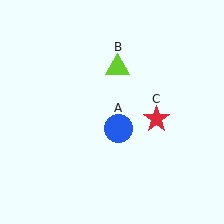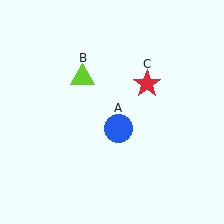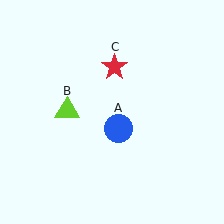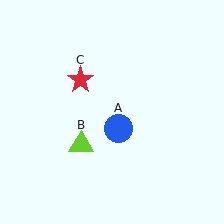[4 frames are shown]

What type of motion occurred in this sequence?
The lime triangle (object B), red star (object C) rotated counterclockwise around the center of the scene.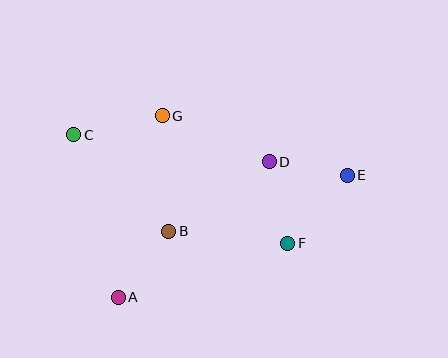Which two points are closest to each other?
Points D and E are closest to each other.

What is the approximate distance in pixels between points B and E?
The distance between B and E is approximately 187 pixels.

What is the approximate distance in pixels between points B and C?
The distance between B and C is approximately 136 pixels.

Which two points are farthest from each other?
Points C and E are farthest from each other.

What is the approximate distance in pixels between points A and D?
The distance between A and D is approximately 202 pixels.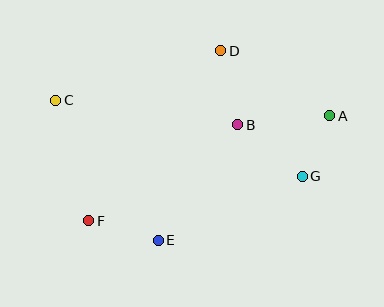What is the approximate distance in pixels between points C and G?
The distance between C and G is approximately 258 pixels.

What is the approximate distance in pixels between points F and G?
The distance between F and G is approximately 218 pixels.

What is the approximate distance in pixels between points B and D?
The distance between B and D is approximately 76 pixels.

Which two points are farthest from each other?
Points A and C are farthest from each other.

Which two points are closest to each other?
Points A and G are closest to each other.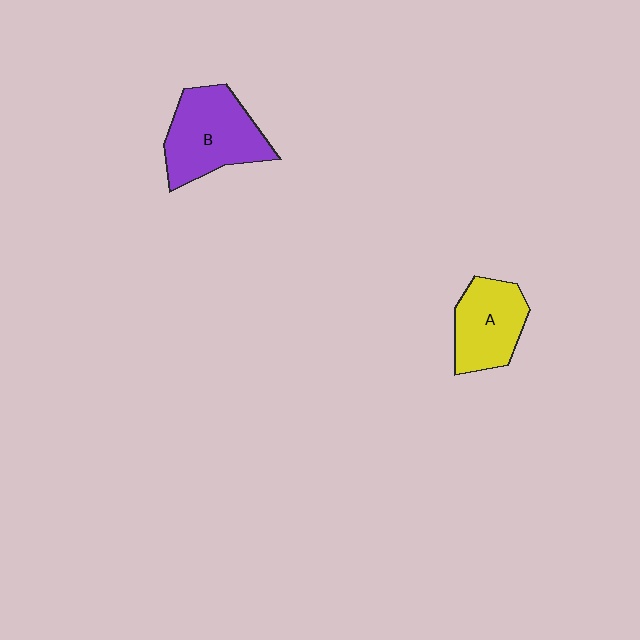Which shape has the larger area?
Shape B (purple).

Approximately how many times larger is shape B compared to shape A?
Approximately 1.3 times.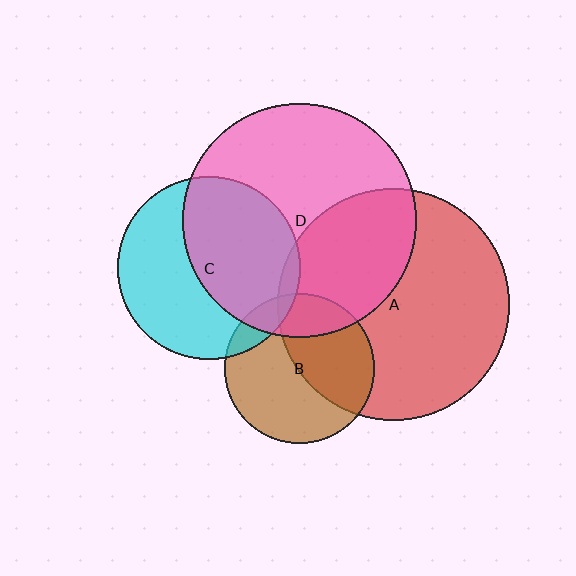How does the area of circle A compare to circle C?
Approximately 1.6 times.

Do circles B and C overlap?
Yes.